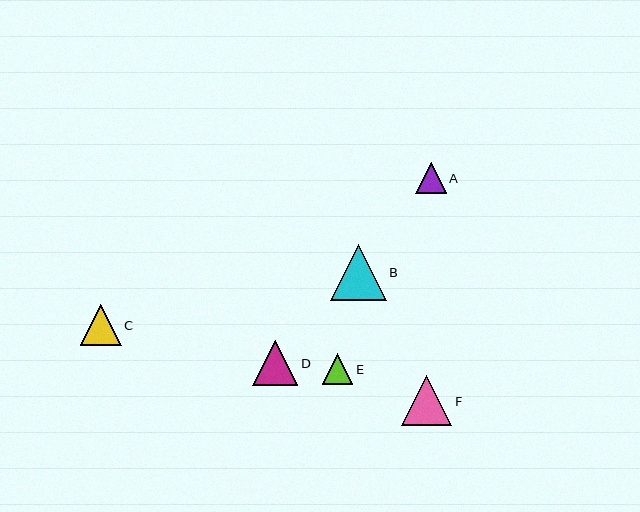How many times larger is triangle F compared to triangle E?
Triangle F is approximately 1.6 times the size of triangle E.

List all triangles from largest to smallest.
From largest to smallest: B, F, D, C, A, E.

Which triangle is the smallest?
Triangle E is the smallest with a size of approximately 30 pixels.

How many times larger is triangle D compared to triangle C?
Triangle D is approximately 1.1 times the size of triangle C.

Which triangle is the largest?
Triangle B is the largest with a size of approximately 56 pixels.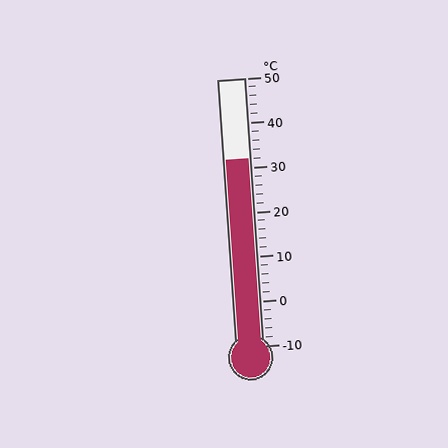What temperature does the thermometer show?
The thermometer shows approximately 32°C.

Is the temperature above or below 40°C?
The temperature is below 40°C.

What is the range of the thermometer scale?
The thermometer scale ranges from -10°C to 50°C.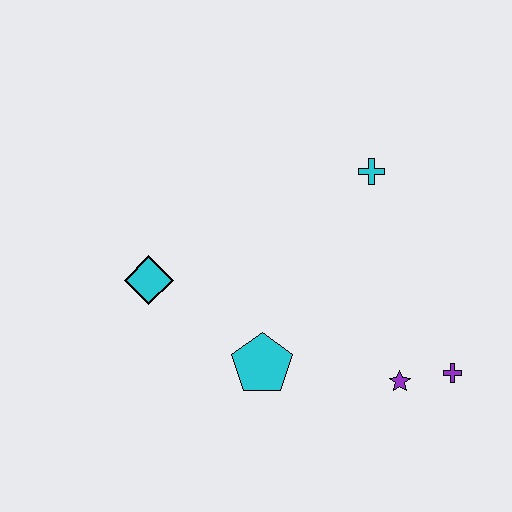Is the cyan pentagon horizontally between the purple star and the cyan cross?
No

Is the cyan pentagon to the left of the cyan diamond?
No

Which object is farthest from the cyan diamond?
The purple cross is farthest from the cyan diamond.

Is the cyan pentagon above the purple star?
Yes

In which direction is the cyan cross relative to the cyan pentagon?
The cyan cross is above the cyan pentagon.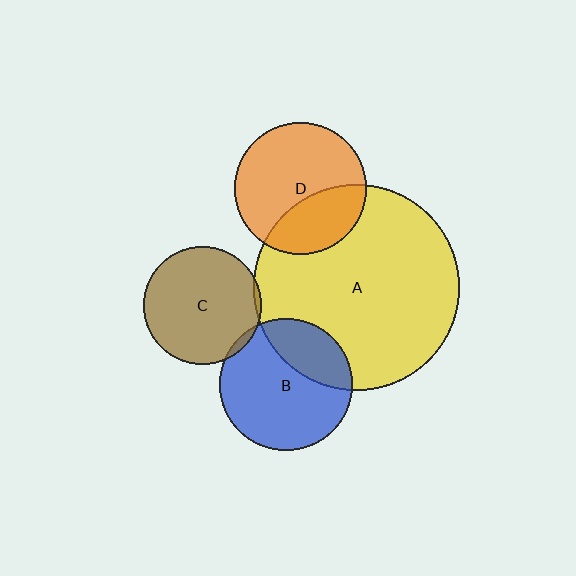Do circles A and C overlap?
Yes.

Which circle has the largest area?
Circle A (yellow).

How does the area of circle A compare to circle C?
Approximately 3.0 times.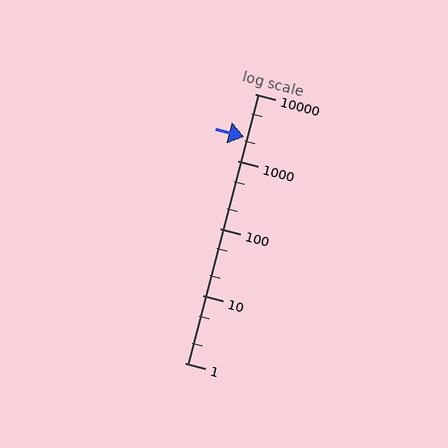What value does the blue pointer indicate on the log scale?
The pointer indicates approximately 2300.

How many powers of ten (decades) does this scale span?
The scale spans 4 decades, from 1 to 10000.